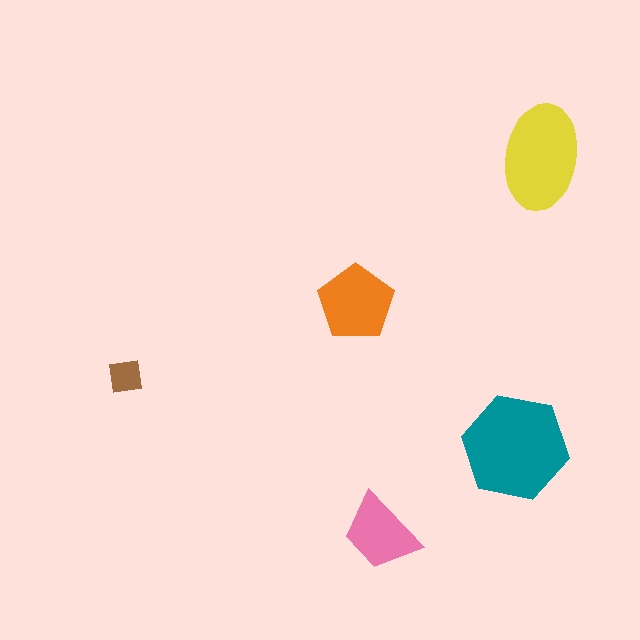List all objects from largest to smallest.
The teal hexagon, the yellow ellipse, the orange pentagon, the pink trapezoid, the brown square.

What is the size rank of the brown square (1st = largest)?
5th.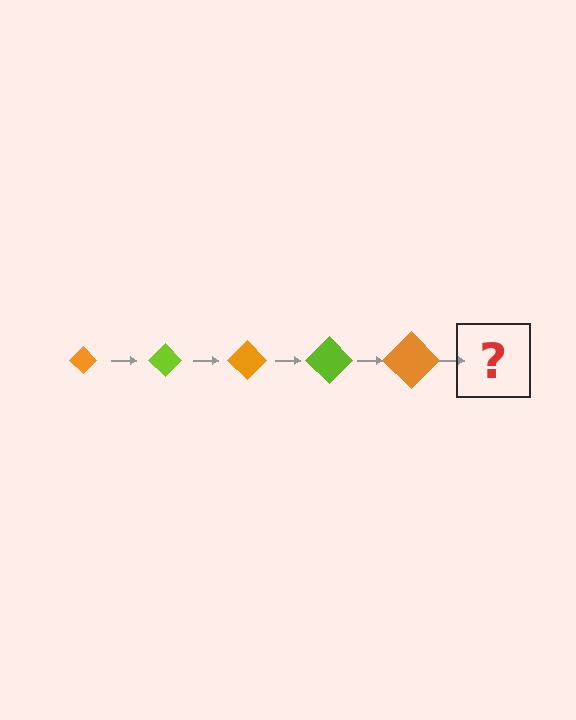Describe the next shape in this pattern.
It should be a lime diamond, larger than the previous one.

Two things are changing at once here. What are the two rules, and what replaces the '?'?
The two rules are that the diamond grows larger each step and the color cycles through orange and lime. The '?' should be a lime diamond, larger than the previous one.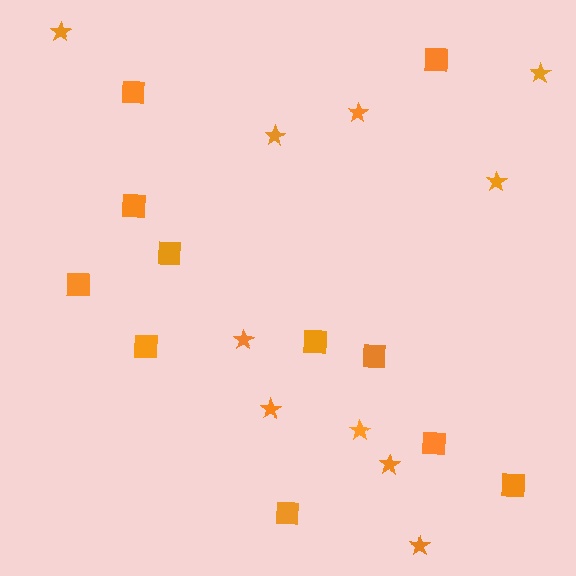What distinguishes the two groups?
There are 2 groups: one group of stars (10) and one group of squares (11).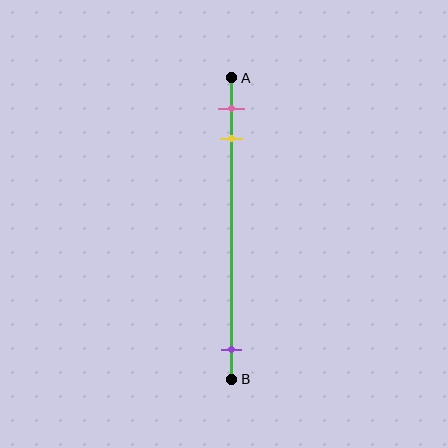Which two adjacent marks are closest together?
The pink and yellow marks are the closest adjacent pair.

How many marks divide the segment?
There are 3 marks dividing the segment.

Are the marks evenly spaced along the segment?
No, the marks are not evenly spaced.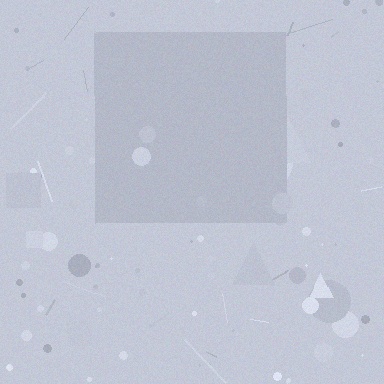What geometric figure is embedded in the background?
A square is embedded in the background.